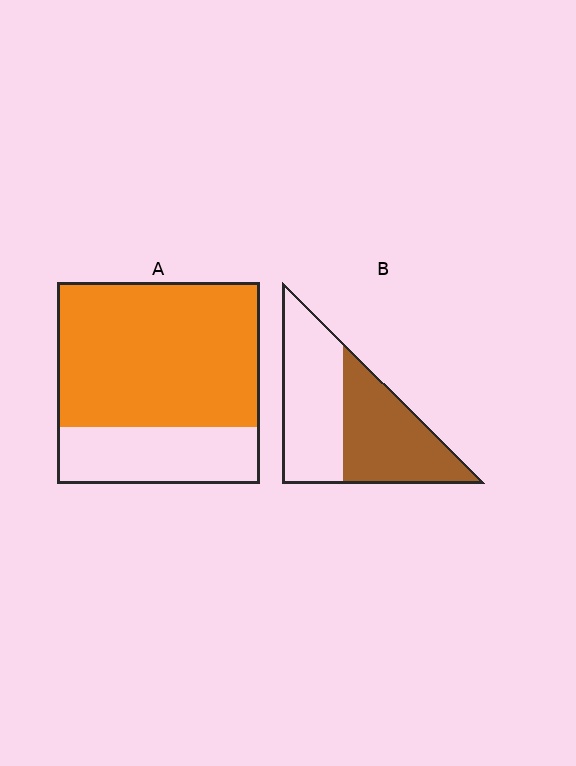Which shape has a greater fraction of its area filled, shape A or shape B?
Shape A.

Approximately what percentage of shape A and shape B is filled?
A is approximately 70% and B is approximately 50%.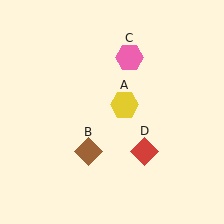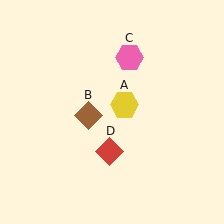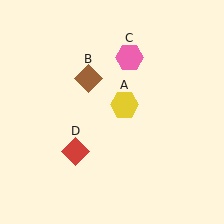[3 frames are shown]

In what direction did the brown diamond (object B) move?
The brown diamond (object B) moved up.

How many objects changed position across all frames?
2 objects changed position: brown diamond (object B), red diamond (object D).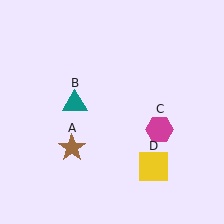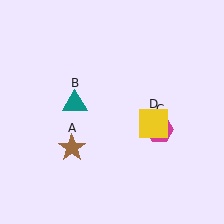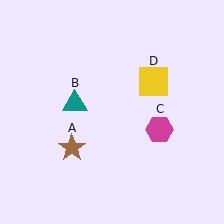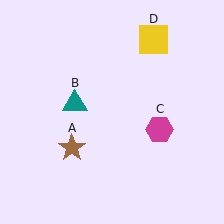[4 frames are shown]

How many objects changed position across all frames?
1 object changed position: yellow square (object D).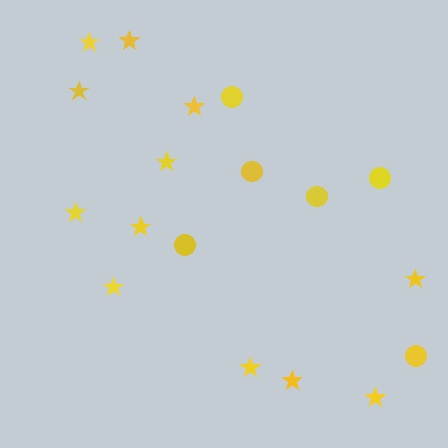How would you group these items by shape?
There are 2 groups: one group of circles (6) and one group of stars (12).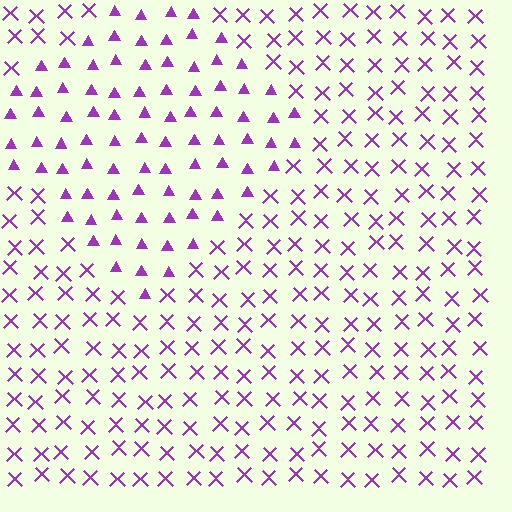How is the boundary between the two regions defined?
The boundary is defined by a change in element shape: triangles inside vs. X marks outside. All elements share the same color and spacing.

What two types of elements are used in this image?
The image uses triangles inside the diamond region and X marks outside it.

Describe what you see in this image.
The image is filled with small purple elements arranged in a uniform grid. A diamond-shaped region contains triangles, while the surrounding area contains X marks. The boundary is defined purely by the change in element shape.